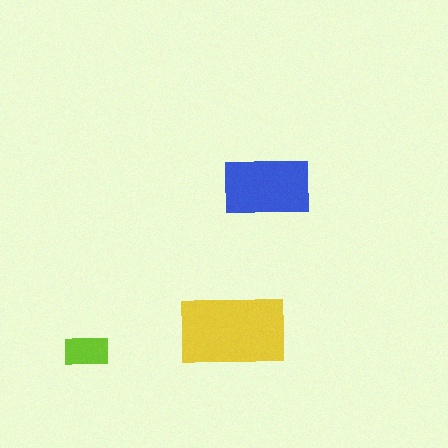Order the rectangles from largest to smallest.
the yellow one, the blue one, the lime one.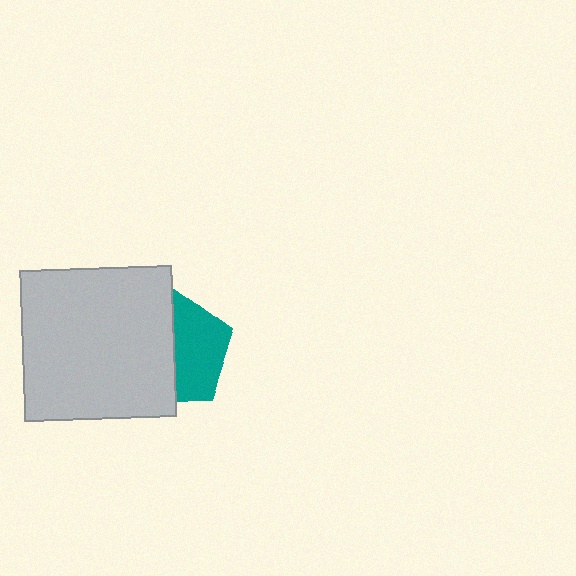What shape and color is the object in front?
The object in front is a light gray square.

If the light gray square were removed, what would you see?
You would see the complete teal pentagon.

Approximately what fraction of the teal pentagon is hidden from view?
Roughly 52% of the teal pentagon is hidden behind the light gray square.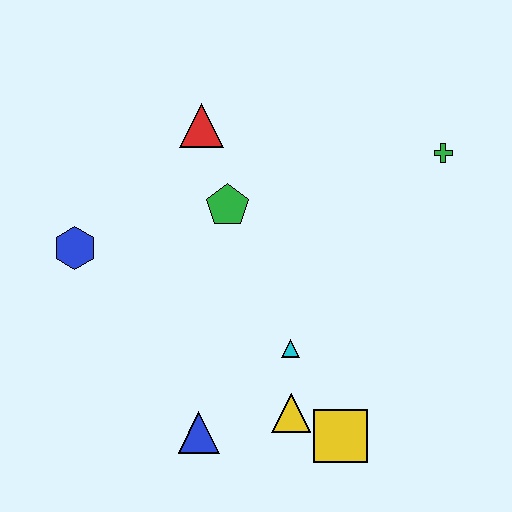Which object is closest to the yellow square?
The yellow triangle is closest to the yellow square.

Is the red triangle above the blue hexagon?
Yes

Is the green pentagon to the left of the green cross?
Yes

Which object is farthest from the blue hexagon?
The green cross is farthest from the blue hexagon.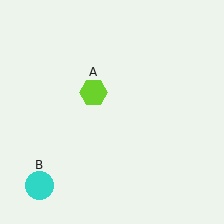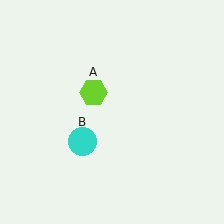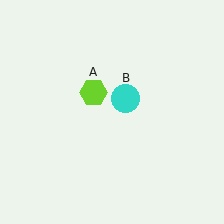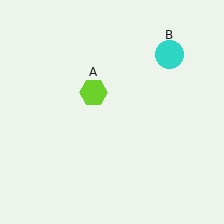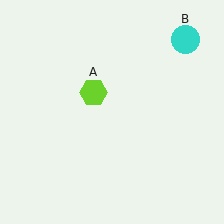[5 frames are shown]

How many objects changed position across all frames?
1 object changed position: cyan circle (object B).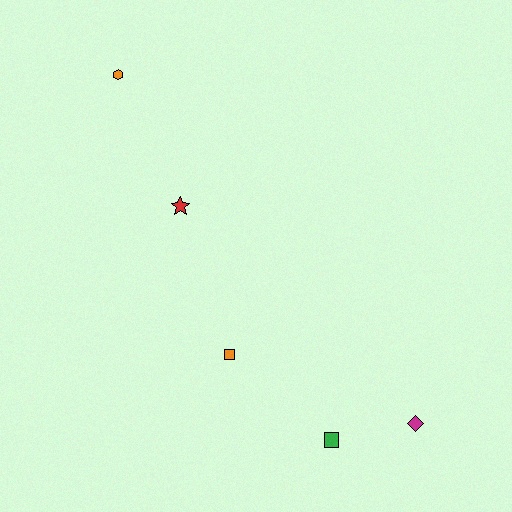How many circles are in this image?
There are no circles.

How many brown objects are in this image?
There are no brown objects.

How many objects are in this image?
There are 5 objects.